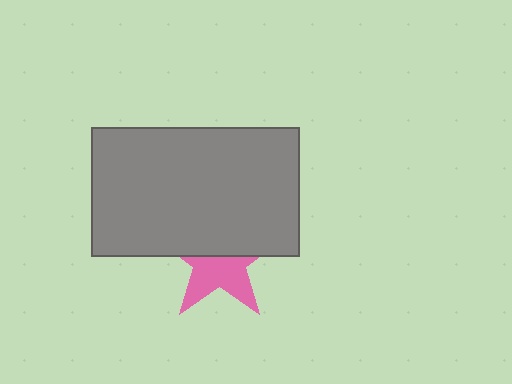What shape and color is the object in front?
The object in front is a gray rectangle.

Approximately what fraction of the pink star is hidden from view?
Roughly 52% of the pink star is hidden behind the gray rectangle.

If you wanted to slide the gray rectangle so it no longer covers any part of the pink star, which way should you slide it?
Slide it up — that is the most direct way to separate the two shapes.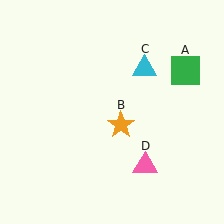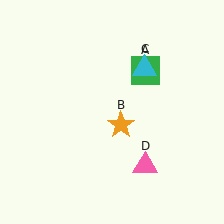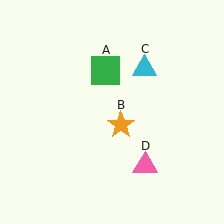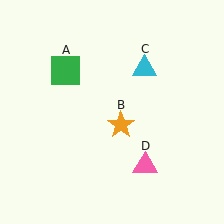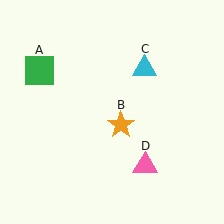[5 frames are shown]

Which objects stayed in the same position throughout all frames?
Orange star (object B) and cyan triangle (object C) and pink triangle (object D) remained stationary.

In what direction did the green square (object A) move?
The green square (object A) moved left.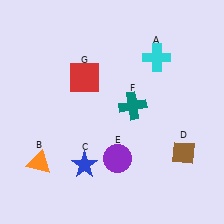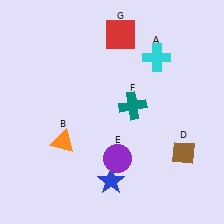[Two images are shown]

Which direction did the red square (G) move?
The red square (G) moved up.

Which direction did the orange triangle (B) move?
The orange triangle (B) moved right.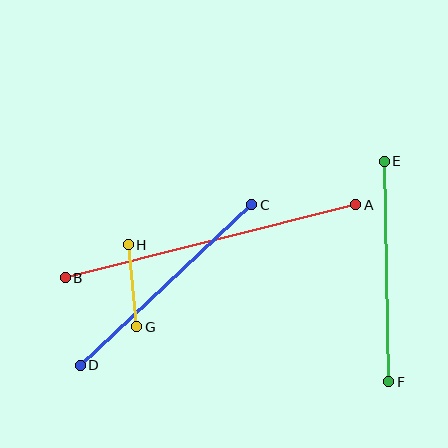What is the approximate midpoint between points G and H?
The midpoint is at approximately (132, 286) pixels.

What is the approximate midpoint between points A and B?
The midpoint is at approximately (211, 241) pixels.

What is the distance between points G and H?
The distance is approximately 83 pixels.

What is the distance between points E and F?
The distance is approximately 221 pixels.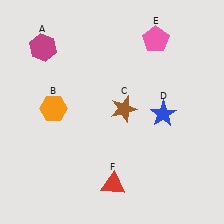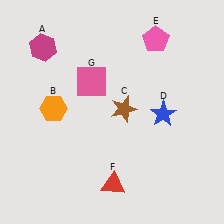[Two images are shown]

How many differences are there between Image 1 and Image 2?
There is 1 difference between the two images.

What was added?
A pink square (G) was added in Image 2.